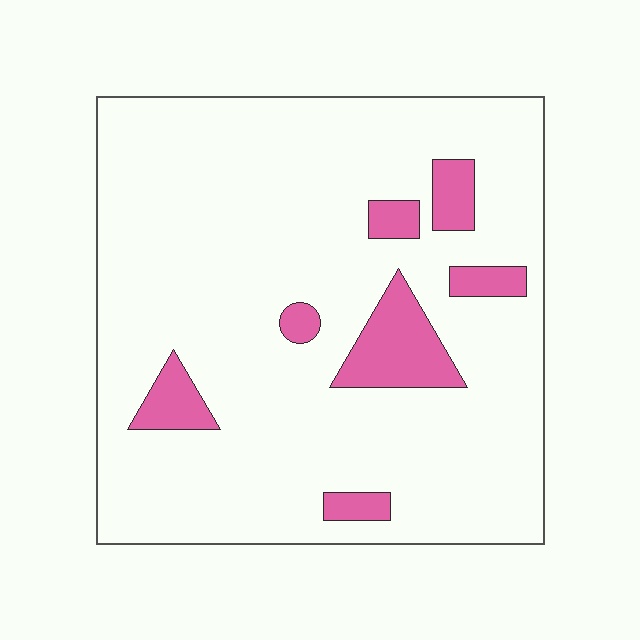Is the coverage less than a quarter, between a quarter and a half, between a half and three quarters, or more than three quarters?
Less than a quarter.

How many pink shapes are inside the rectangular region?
7.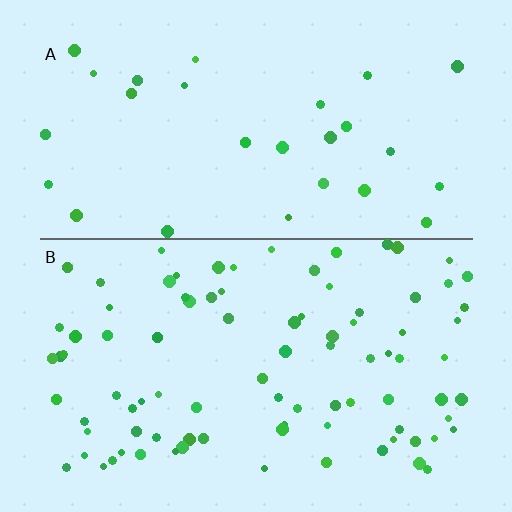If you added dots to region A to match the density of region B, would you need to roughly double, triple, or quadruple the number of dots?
Approximately triple.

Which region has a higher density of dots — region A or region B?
B (the bottom).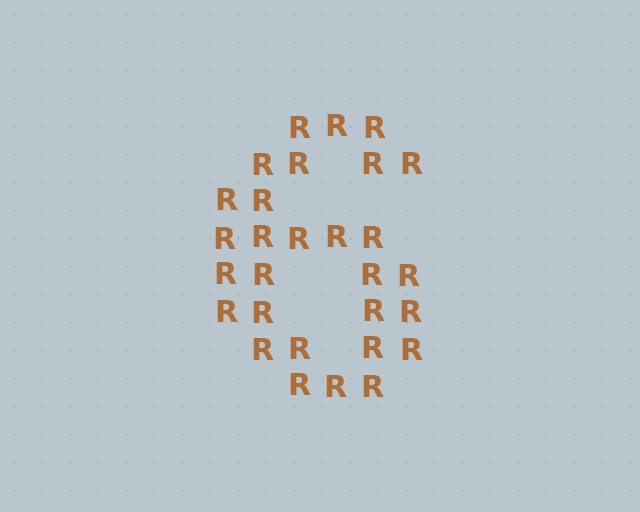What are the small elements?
The small elements are letter R's.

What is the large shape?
The large shape is the digit 6.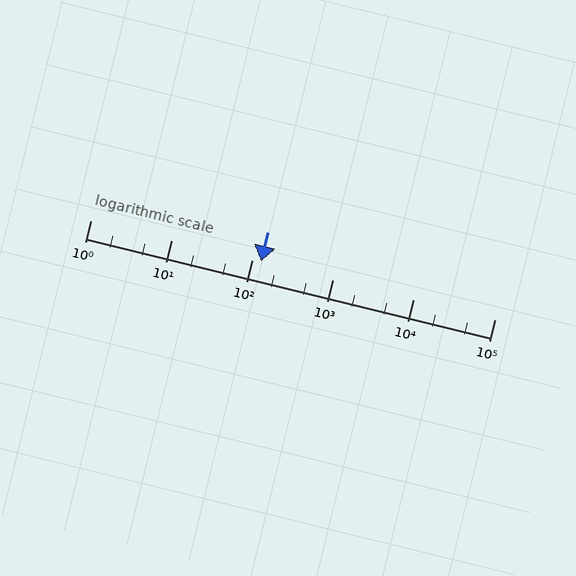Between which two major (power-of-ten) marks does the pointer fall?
The pointer is between 100 and 1000.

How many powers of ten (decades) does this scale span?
The scale spans 5 decades, from 1 to 100000.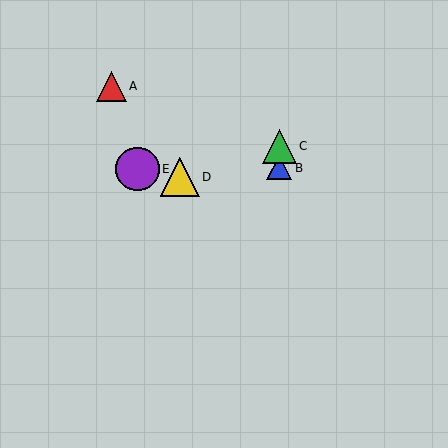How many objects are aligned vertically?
2 objects (B, C) are aligned vertically.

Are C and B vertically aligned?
Yes, both are at x≈279.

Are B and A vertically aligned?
No, B is at x≈279 and A is at x≈111.